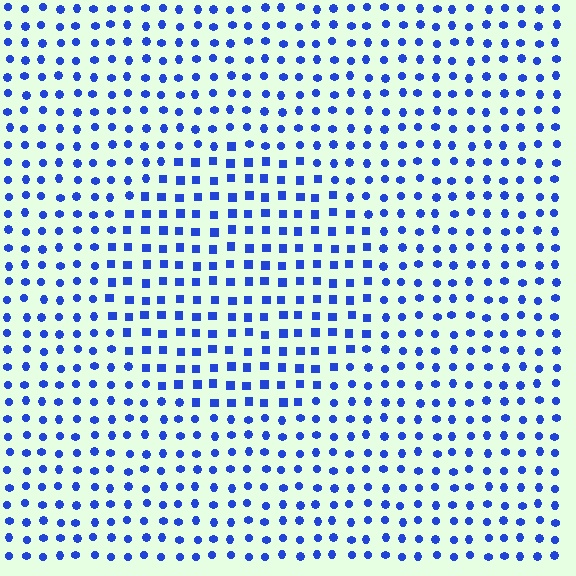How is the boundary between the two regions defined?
The boundary is defined by a change in element shape: squares inside vs. circles outside. All elements share the same color and spacing.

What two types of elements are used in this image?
The image uses squares inside the circle region and circles outside it.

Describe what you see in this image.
The image is filled with small blue elements arranged in a uniform grid. A circle-shaped region contains squares, while the surrounding area contains circles. The boundary is defined purely by the change in element shape.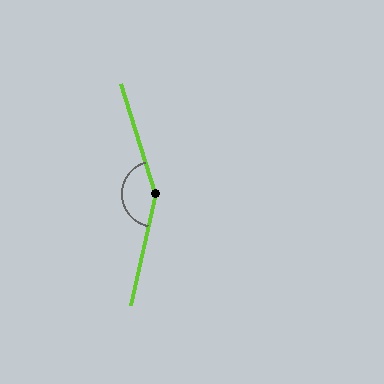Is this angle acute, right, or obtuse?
It is obtuse.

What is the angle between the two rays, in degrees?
Approximately 150 degrees.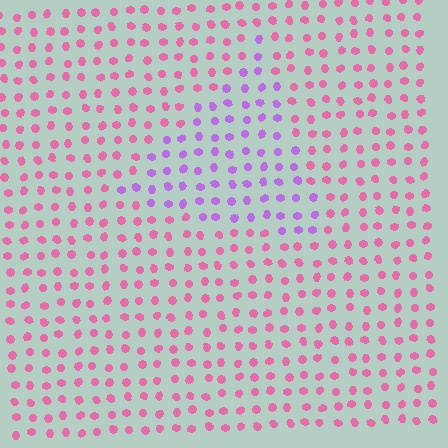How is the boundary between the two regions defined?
The boundary is defined purely by a slight shift in hue (about 49 degrees). Spacing, size, and orientation are identical on both sides.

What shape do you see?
I see a triangle.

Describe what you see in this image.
The image is filled with small pink elements in a uniform arrangement. A triangle-shaped region is visible where the elements are tinted to a slightly different hue, forming a subtle color boundary.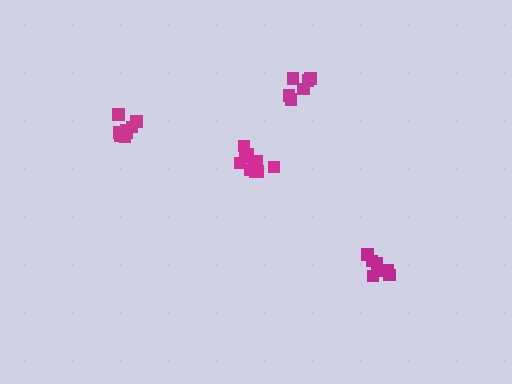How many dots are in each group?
Group 1: 10 dots, Group 2: 8 dots, Group 3: 7 dots, Group 4: 6 dots (31 total).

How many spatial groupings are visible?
There are 4 spatial groupings.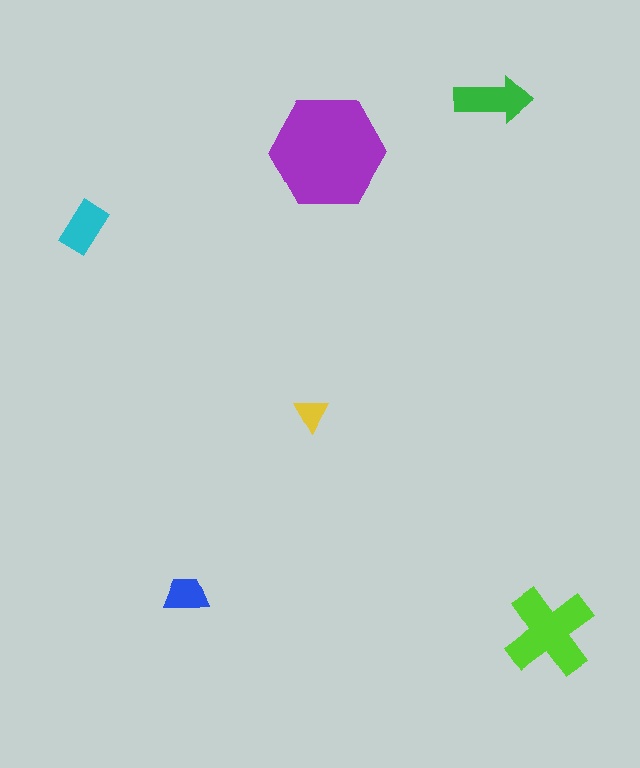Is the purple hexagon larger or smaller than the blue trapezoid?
Larger.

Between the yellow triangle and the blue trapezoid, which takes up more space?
The blue trapezoid.